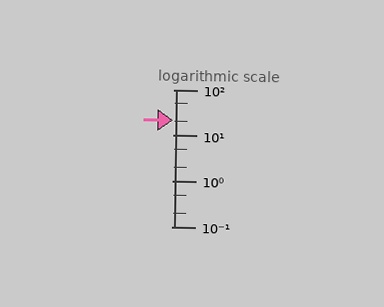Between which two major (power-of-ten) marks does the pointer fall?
The pointer is between 10 and 100.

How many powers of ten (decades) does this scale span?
The scale spans 3 decades, from 0.1 to 100.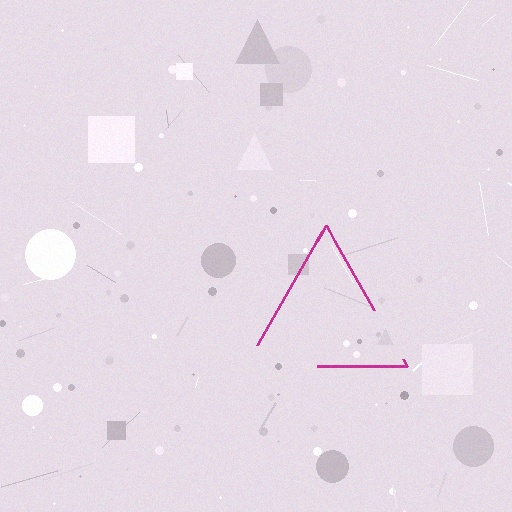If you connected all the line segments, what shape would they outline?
They would outline a triangle.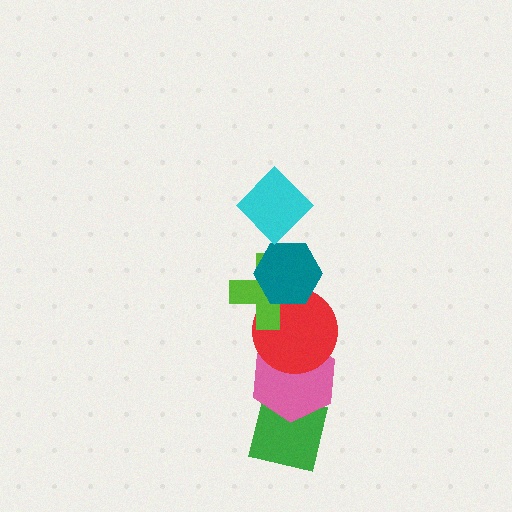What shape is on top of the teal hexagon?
The cyan diamond is on top of the teal hexagon.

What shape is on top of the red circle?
The lime cross is on top of the red circle.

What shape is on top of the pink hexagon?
The red circle is on top of the pink hexagon.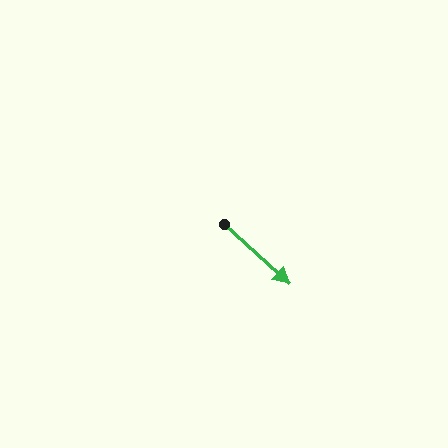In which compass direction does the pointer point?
Southeast.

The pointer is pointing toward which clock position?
Roughly 4 o'clock.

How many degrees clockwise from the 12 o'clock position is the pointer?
Approximately 132 degrees.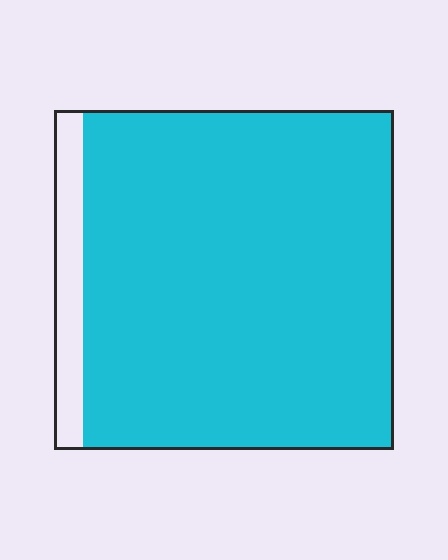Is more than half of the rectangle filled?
Yes.